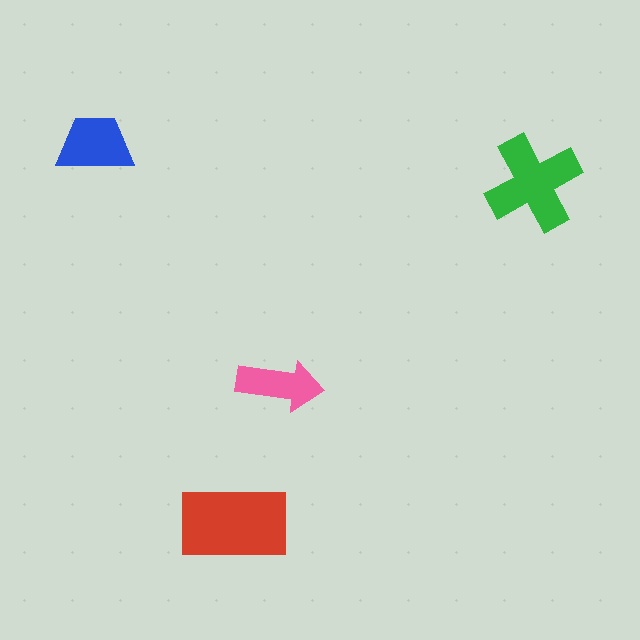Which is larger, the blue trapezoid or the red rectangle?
The red rectangle.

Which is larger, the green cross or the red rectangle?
The red rectangle.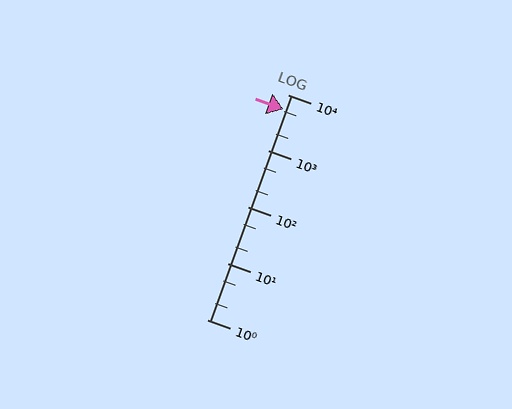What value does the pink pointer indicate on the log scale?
The pointer indicates approximately 5500.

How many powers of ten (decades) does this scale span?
The scale spans 4 decades, from 1 to 10000.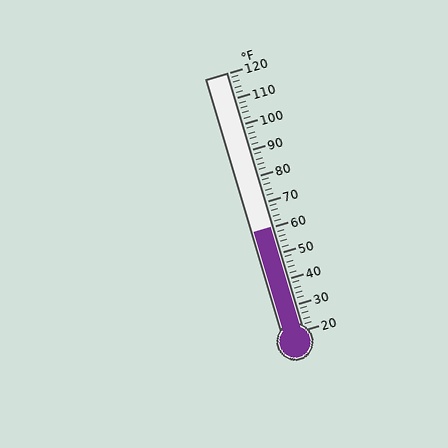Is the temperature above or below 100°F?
The temperature is below 100°F.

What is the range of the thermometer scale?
The thermometer scale ranges from 20°F to 120°F.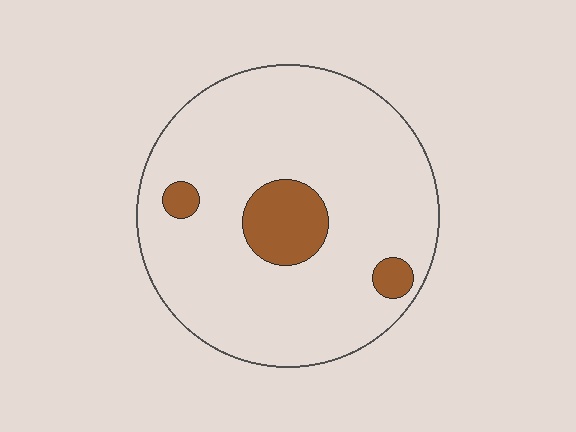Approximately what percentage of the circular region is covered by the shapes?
Approximately 10%.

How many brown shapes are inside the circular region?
3.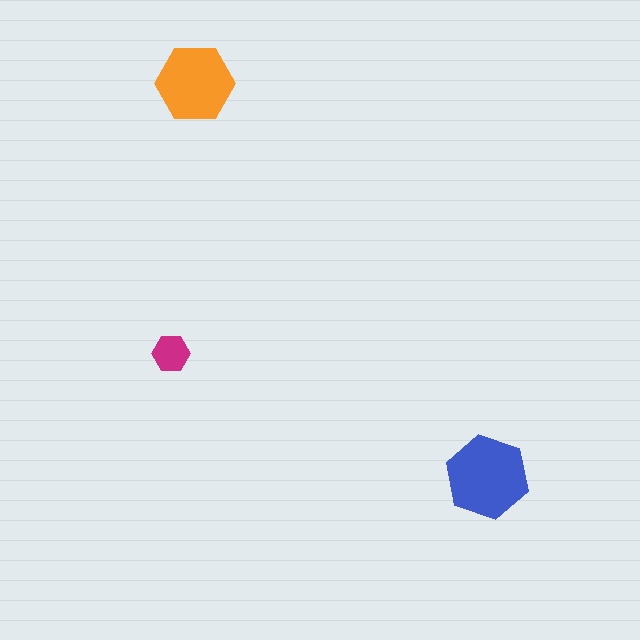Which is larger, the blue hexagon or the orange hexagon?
The blue one.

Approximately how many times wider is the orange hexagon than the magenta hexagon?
About 2 times wider.